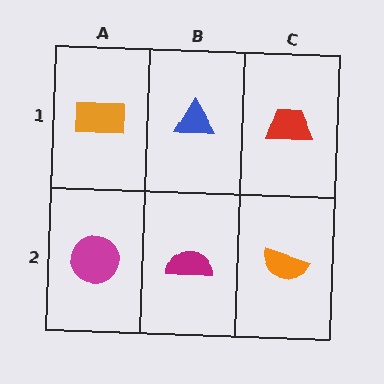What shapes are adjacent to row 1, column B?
A magenta semicircle (row 2, column B), an orange rectangle (row 1, column A), a red trapezoid (row 1, column C).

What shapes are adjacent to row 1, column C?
An orange semicircle (row 2, column C), a blue triangle (row 1, column B).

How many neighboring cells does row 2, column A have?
2.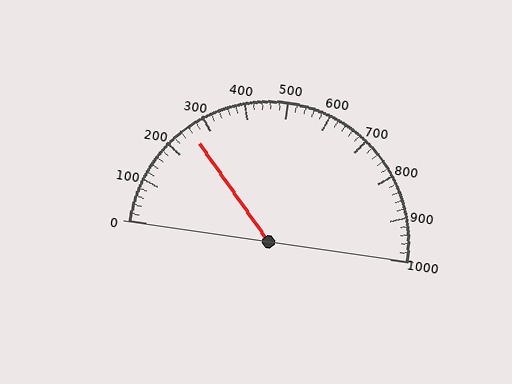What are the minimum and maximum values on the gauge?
The gauge ranges from 0 to 1000.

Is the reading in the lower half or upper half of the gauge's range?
The reading is in the lower half of the range (0 to 1000).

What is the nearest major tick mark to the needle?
The nearest major tick mark is 300.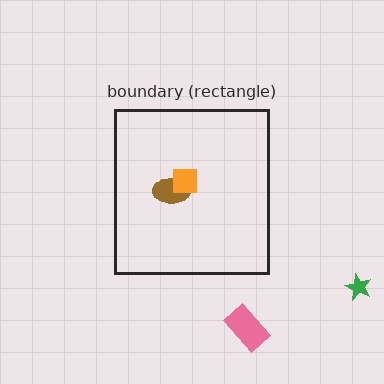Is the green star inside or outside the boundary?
Outside.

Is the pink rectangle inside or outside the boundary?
Outside.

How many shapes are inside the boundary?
2 inside, 2 outside.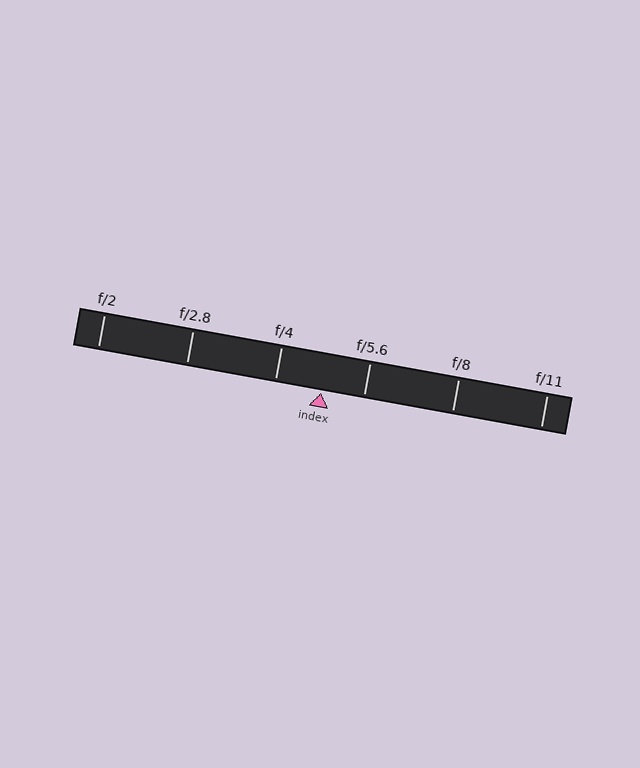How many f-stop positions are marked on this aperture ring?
There are 6 f-stop positions marked.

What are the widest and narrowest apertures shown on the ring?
The widest aperture shown is f/2 and the narrowest is f/11.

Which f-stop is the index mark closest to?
The index mark is closest to f/5.6.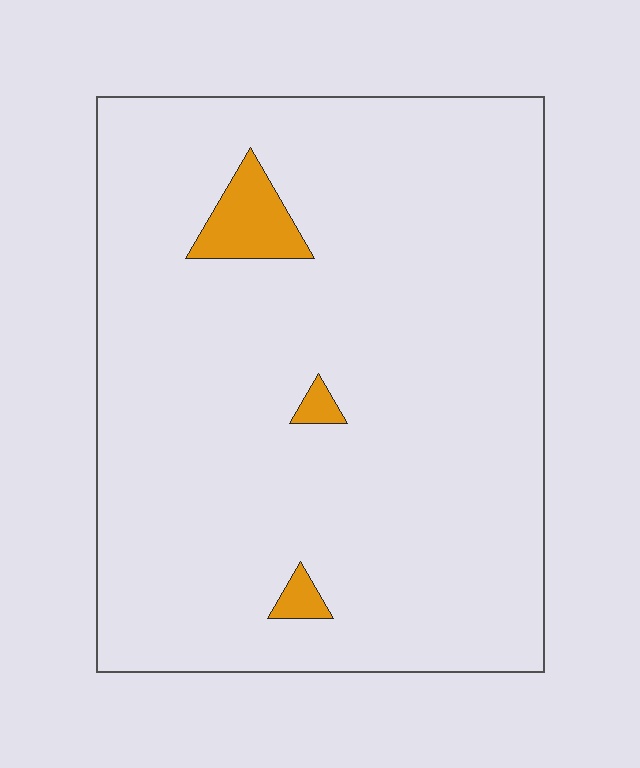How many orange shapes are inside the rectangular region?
3.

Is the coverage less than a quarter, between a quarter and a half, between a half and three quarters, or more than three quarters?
Less than a quarter.